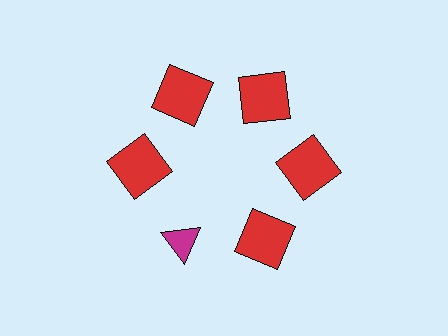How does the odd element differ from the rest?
It differs in both color (magenta instead of red) and shape (triangle instead of square).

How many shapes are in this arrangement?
There are 6 shapes arranged in a ring pattern.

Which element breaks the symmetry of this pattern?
The magenta triangle at roughly the 7 o'clock position breaks the symmetry. All other shapes are red squares.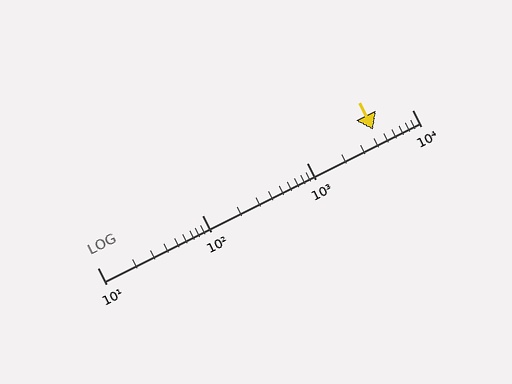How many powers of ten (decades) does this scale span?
The scale spans 3 decades, from 10 to 10000.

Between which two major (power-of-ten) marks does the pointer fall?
The pointer is between 1000 and 10000.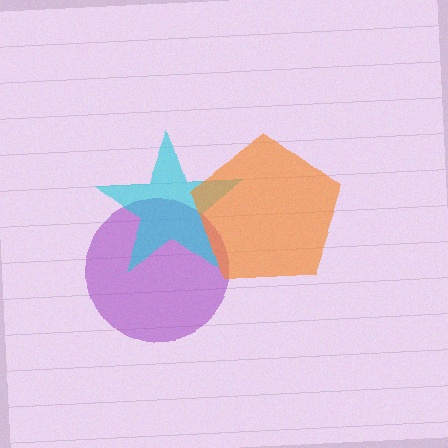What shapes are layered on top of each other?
The layered shapes are: a purple circle, a cyan star, an orange pentagon.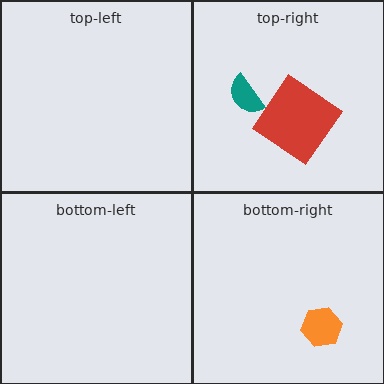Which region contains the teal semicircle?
The top-right region.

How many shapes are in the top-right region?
2.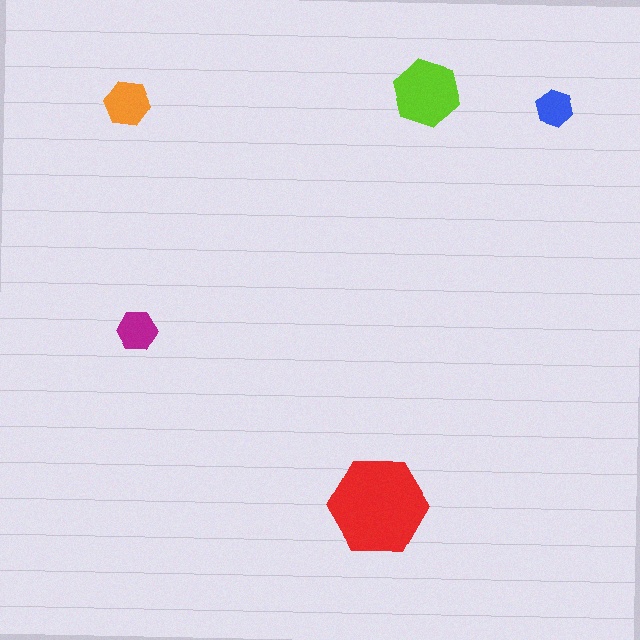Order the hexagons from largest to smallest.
the red one, the lime one, the orange one, the magenta one, the blue one.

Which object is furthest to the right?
The blue hexagon is rightmost.